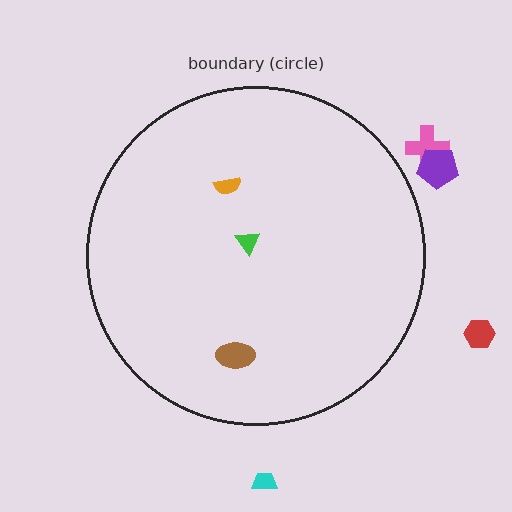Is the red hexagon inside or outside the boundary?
Outside.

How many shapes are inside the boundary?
3 inside, 4 outside.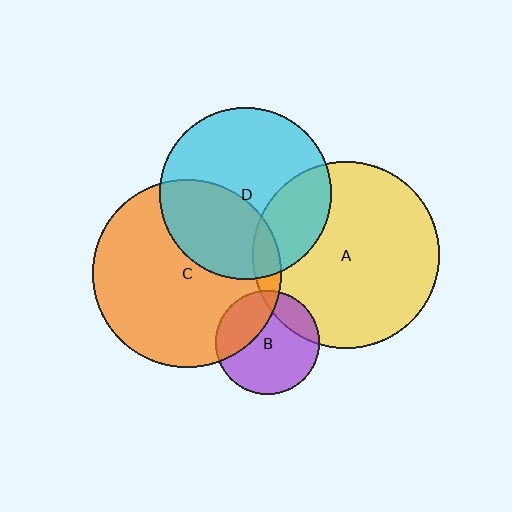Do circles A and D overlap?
Yes.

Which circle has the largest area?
Circle C (orange).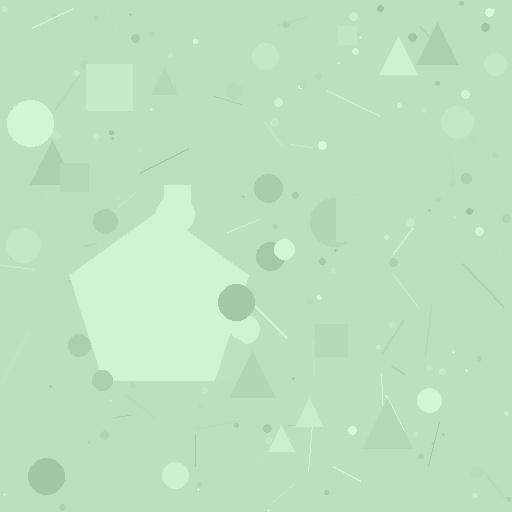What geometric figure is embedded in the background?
A pentagon is embedded in the background.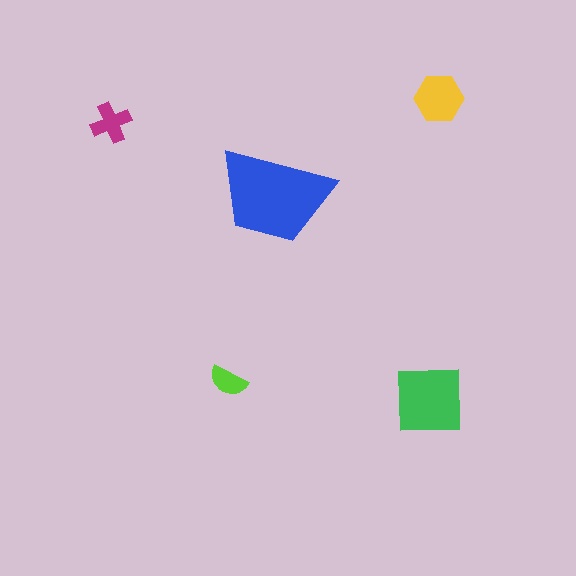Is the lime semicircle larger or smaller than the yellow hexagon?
Smaller.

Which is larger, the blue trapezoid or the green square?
The blue trapezoid.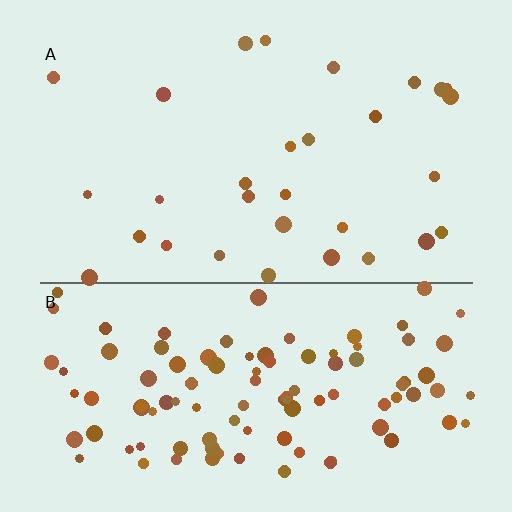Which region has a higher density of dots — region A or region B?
B (the bottom).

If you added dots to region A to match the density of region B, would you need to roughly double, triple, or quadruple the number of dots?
Approximately quadruple.